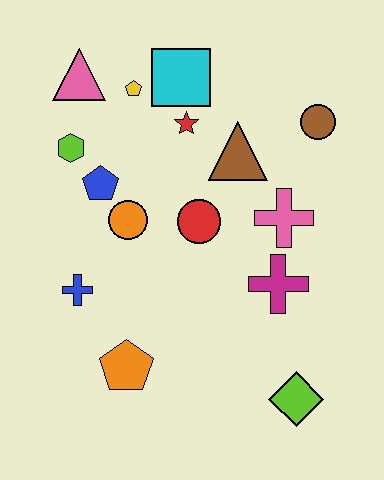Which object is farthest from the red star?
The lime diamond is farthest from the red star.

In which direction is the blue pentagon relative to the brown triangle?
The blue pentagon is to the left of the brown triangle.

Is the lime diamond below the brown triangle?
Yes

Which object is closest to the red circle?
The orange circle is closest to the red circle.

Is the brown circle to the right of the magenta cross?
Yes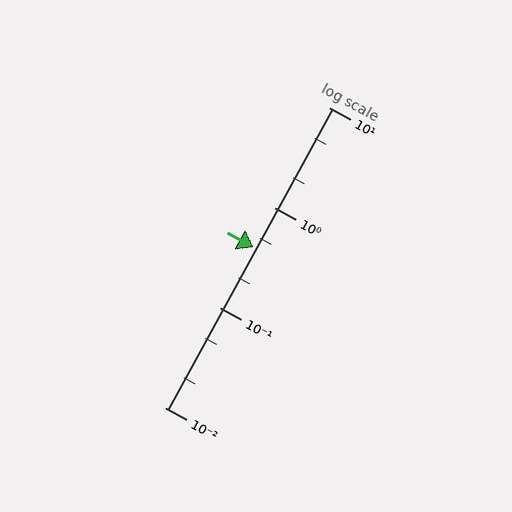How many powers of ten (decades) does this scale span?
The scale spans 3 decades, from 0.01 to 10.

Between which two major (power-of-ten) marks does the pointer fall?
The pointer is between 0.1 and 1.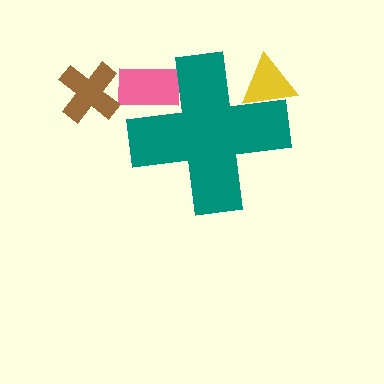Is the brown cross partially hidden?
No, the brown cross is fully visible.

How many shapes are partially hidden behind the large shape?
2 shapes are partially hidden.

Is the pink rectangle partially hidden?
Yes, the pink rectangle is partially hidden behind the teal cross.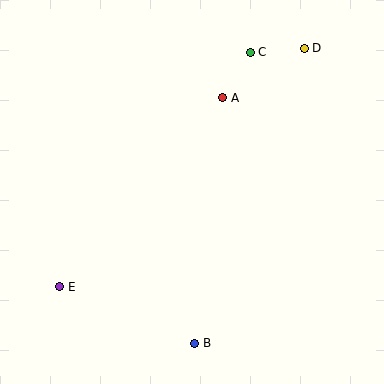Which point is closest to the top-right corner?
Point D is closest to the top-right corner.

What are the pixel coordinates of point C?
Point C is at (250, 52).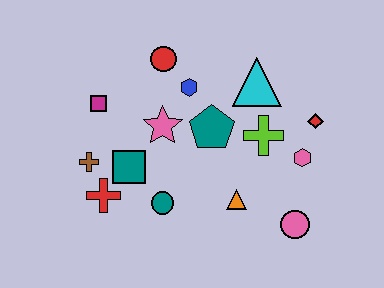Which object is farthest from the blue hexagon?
The pink circle is farthest from the blue hexagon.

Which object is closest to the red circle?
The blue hexagon is closest to the red circle.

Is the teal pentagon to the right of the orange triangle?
No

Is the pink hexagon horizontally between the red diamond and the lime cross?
Yes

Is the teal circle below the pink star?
Yes